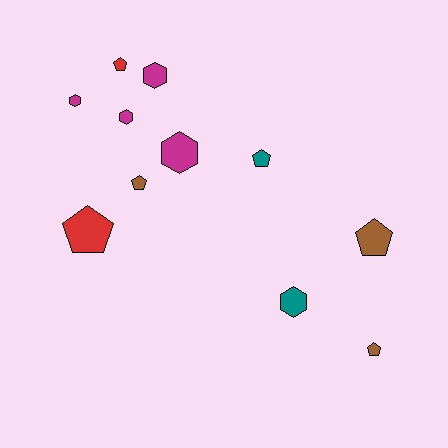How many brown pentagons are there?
There are 3 brown pentagons.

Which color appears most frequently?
Magenta, with 4 objects.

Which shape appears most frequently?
Pentagon, with 6 objects.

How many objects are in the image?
There are 11 objects.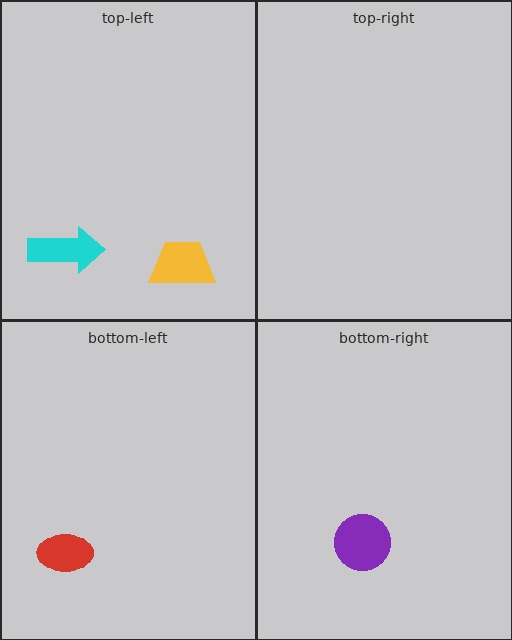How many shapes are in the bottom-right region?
1.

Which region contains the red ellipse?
The bottom-left region.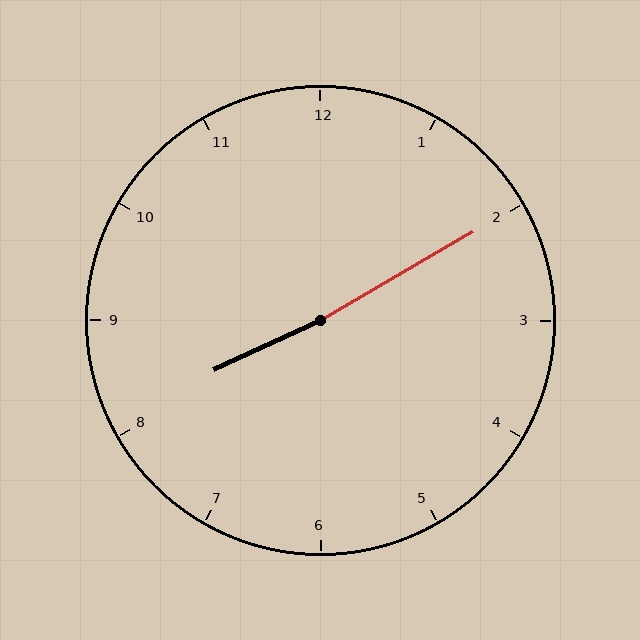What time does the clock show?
8:10.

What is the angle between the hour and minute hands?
Approximately 175 degrees.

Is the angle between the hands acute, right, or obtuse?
It is obtuse.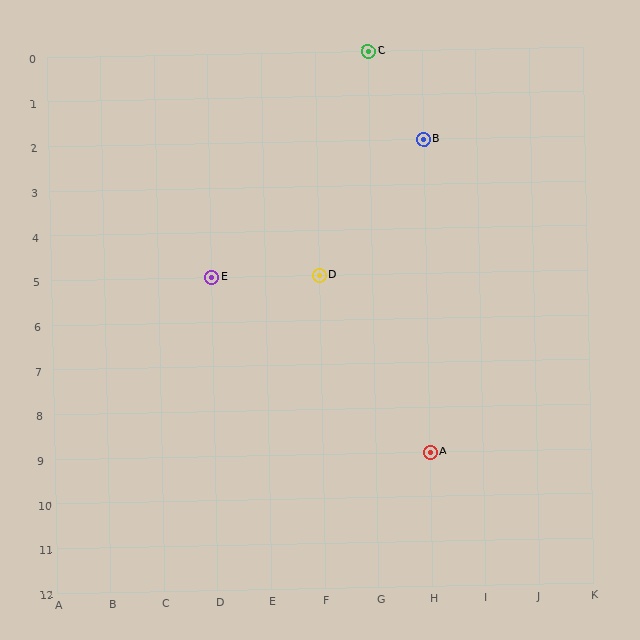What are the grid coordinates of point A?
Point A is at grid coordinates (H, 9).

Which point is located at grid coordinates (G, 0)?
Point C is at (G, 0).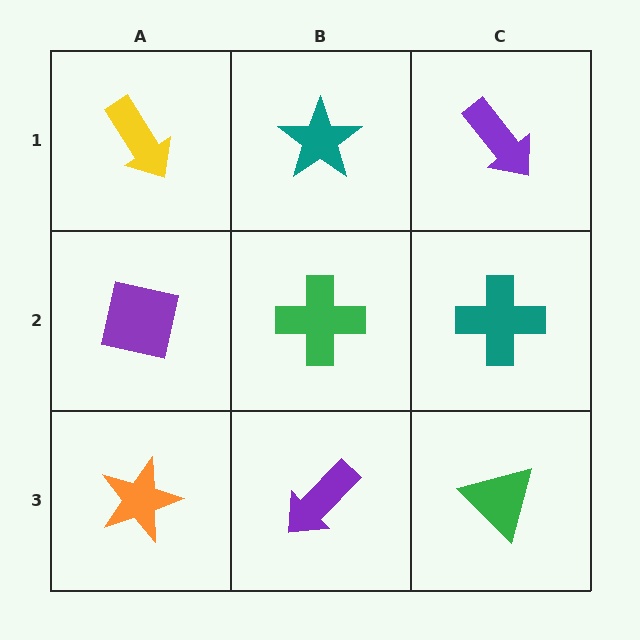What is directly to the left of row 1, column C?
A teal star.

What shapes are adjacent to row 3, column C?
A teal cross (row 2, column C), a purple arrow (row 3, column B).